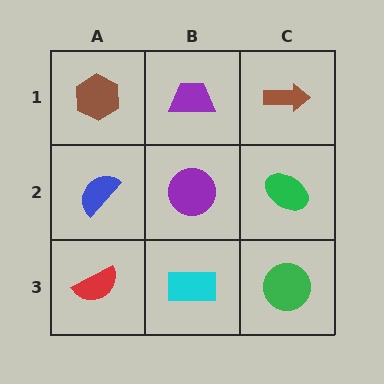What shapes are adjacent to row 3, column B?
A purple circle (row 2, column B), a red semicircle (row 3, column A), a green circle (row 3, column C).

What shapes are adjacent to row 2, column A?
A brown hexagon (row 1, column A), a red semicircle (row 3, column A), a purple circle (row 2, column B).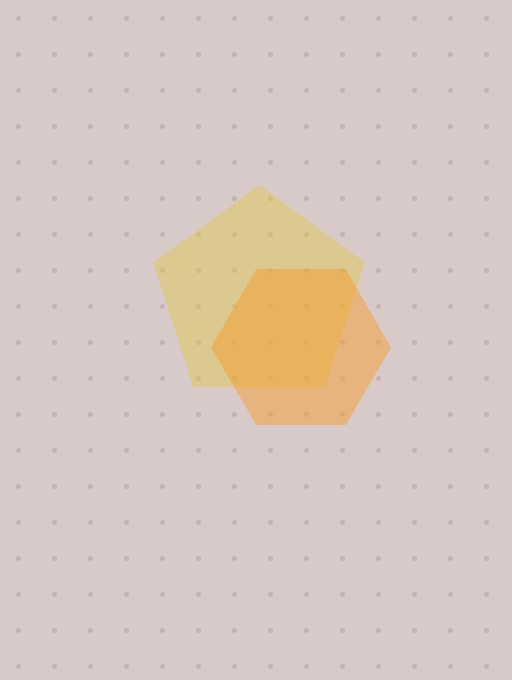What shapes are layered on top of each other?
The layered shapes are: a yellow pentagon, an orange hexagon.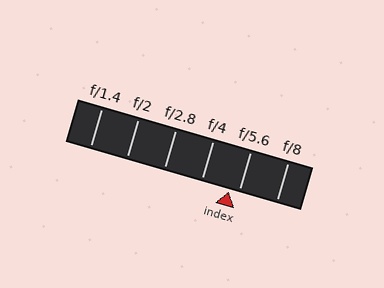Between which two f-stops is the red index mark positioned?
The index mark is between f/4 and f/5.6.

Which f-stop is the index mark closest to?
The index mark is closest to f/5.6.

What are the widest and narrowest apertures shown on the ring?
The widest aperture shown is f/1.4 and the narrowest is f/8.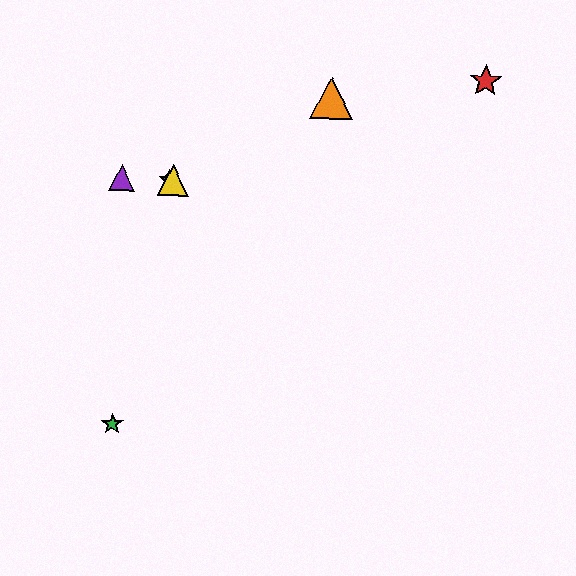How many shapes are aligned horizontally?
3 shapes (the blue star, the yellow triangle, the purple triangle) are aligned horizontally.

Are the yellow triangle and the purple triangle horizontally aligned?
Yes, both are at y≈180.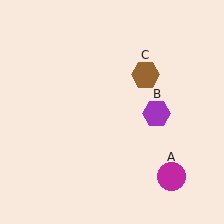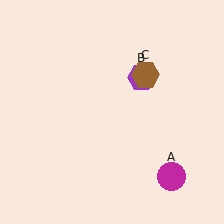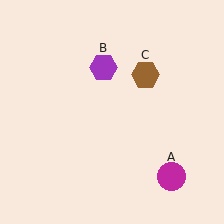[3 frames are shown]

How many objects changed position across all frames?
1 object changed position: purple hexagon (object B).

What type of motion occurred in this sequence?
The purple hexagon (object B) rotated counterclockwise around the center of the scene.